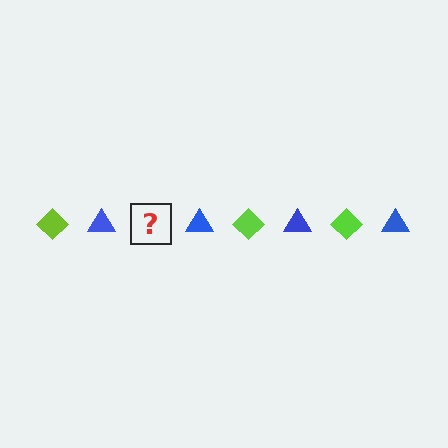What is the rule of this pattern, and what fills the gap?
The rule is that the pattern alternates between lime diamond and blue triangle. The gap should be filled with a lime diamond.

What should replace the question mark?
The question mark should be replaced with a lime diamond.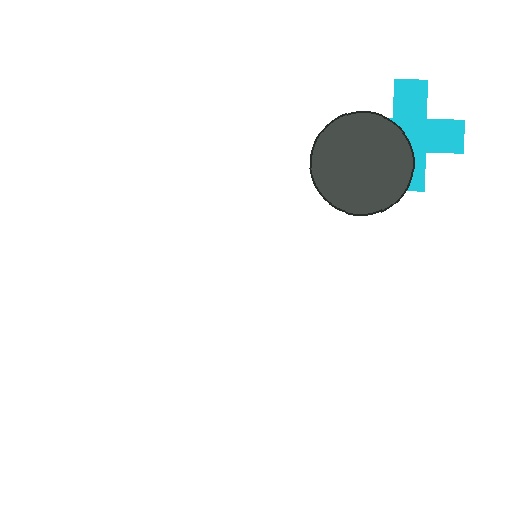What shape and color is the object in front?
The object in front is a dark gray circle.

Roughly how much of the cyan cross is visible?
About half of it is visible (roughly 60%).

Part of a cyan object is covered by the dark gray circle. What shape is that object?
It is a cross.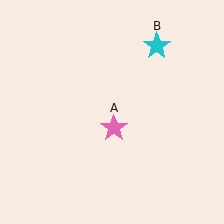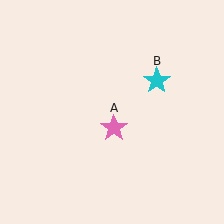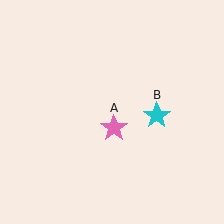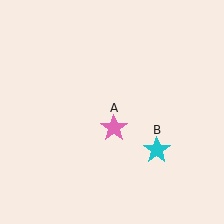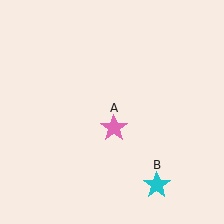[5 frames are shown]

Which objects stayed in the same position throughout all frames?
Pink star (object A) remained stationary.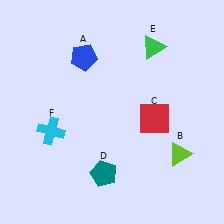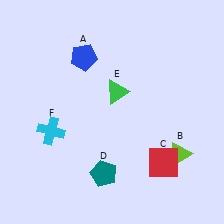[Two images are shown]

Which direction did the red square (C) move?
The red square (C) moved down.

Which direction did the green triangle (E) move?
The green triangle (E) moved down.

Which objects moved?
The objects that moved are: the red square (C), the green triangle (E).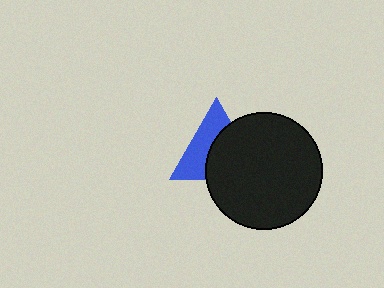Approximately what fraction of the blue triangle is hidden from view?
Roughly 52% of the blue triangle is hidden behind the black circle.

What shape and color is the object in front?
The object in front is a black circle.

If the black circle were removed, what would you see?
You would see the complete blue triangle.